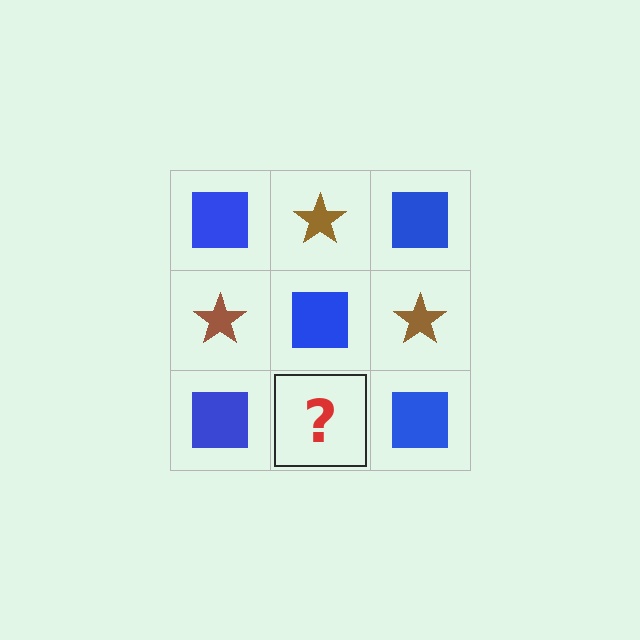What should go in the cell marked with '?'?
The missing cell should contain a brown star.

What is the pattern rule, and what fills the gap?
The rule is that it alternates blue square and brown star in a checkerboard pattern. The gap should be filled with a brown star.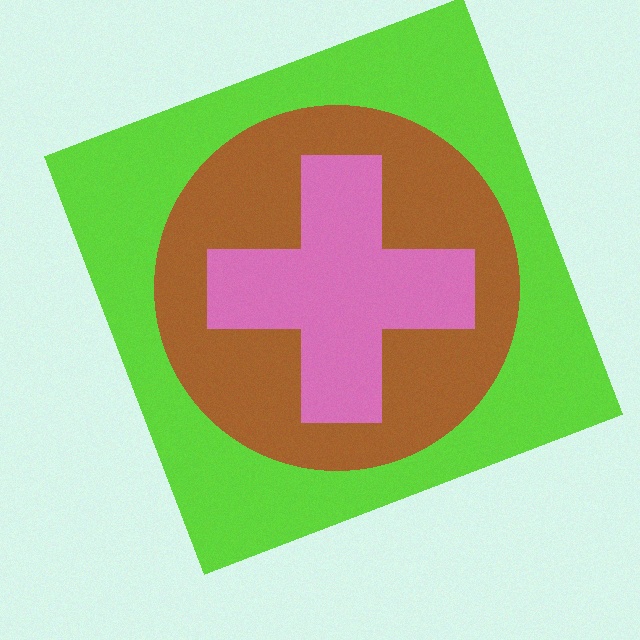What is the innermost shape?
The pink cross.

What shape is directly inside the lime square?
The brown circle.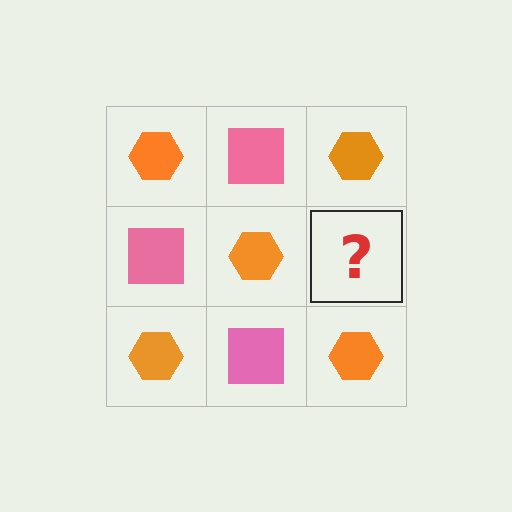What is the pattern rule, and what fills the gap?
The rule is that it alternates orange hexagon and pink square in a checkerboard pattern. The gap should be filled with a pink square.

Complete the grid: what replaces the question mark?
The question mark should be replaced with a pink square.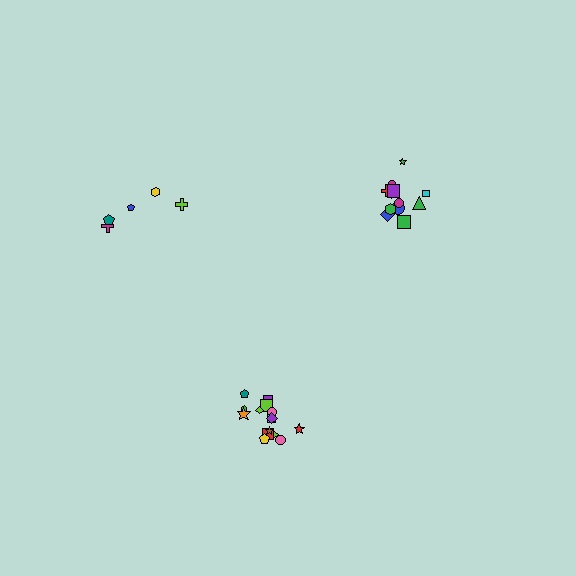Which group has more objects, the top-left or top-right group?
The top-right group.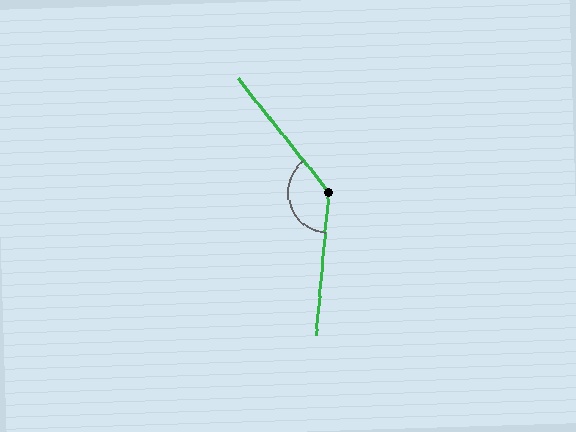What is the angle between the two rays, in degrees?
Approximately 137 degrees.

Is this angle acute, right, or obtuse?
It is obtuse.